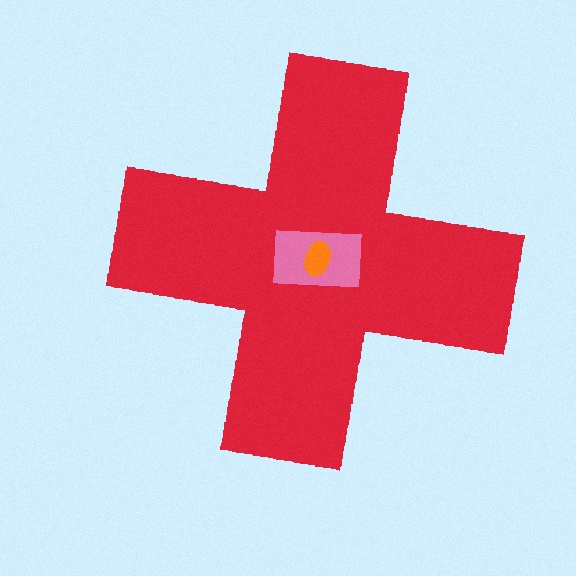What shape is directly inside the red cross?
The pink rectangle.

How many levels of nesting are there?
3.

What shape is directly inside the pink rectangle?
The orange ellipse.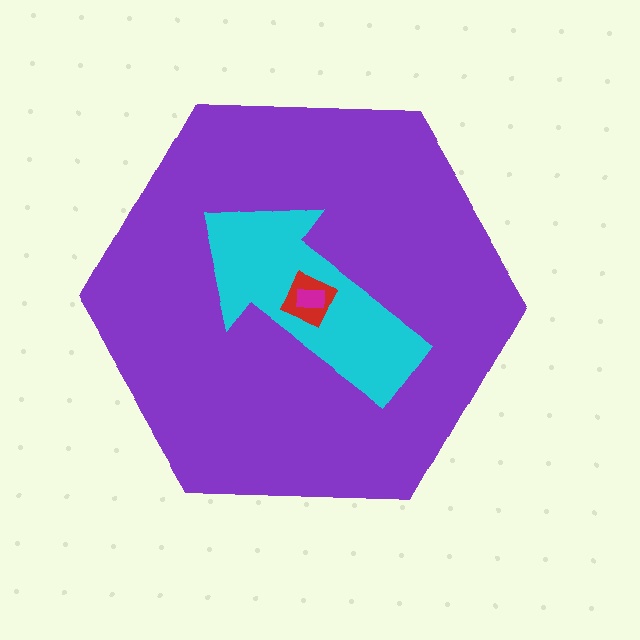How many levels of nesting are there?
4.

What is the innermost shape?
The magenta rectangle.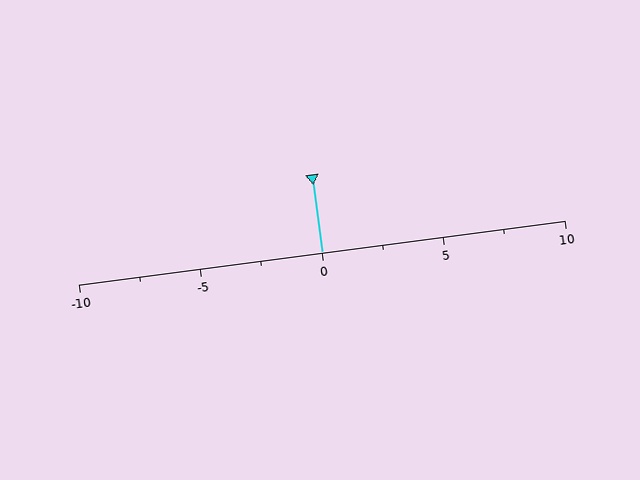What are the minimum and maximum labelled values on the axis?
The axis runs from -10 to 10.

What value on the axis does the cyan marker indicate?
The marker indicates approximately 0.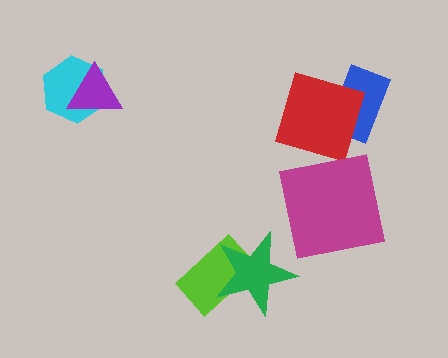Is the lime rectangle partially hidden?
Yes, it is partially covered by another shape.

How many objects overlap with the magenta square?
0 objects overlap with the magenta square.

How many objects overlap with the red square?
1 object overlaps with the red square.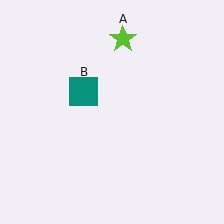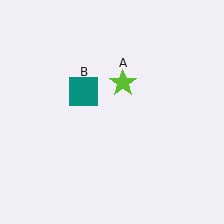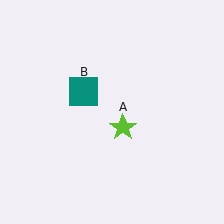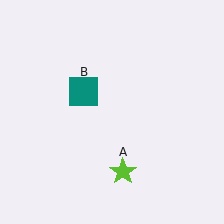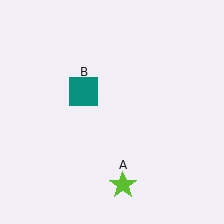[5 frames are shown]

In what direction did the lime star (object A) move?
The lime star (object A) moved down.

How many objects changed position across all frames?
1 object changed position: lime star (object A).